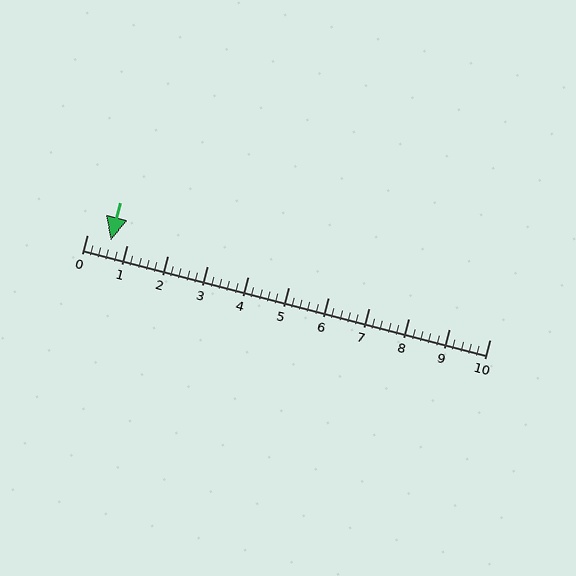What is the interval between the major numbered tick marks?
The major tick marks are spaced 1 units apart.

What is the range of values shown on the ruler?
The ruler shows values from 0 to 10.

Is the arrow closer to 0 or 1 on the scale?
The arrow is closer to 1.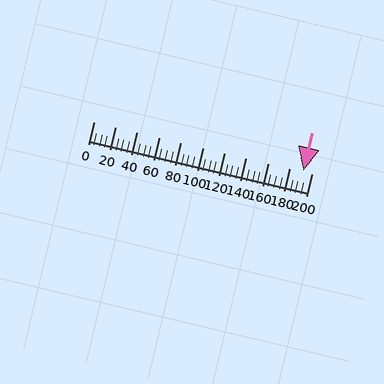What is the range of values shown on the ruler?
The ruler shows values from 0 to 200.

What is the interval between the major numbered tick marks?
The major tick marks are spaced 20 units apart.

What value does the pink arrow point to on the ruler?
The pink arrow points to approximately 192.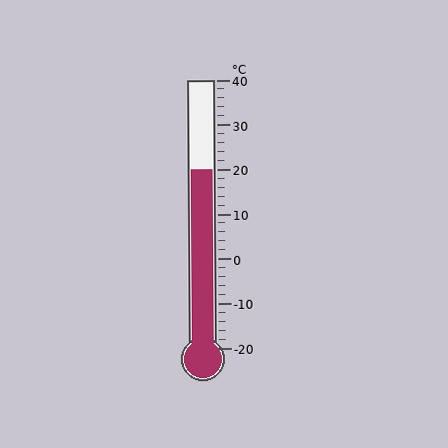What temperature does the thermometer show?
The thermometer shows approximately 20°C.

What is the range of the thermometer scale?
The thermometer scale ranges from -20°C to 40°C.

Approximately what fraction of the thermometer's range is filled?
The thermometer is filled to approximately 65% of its range.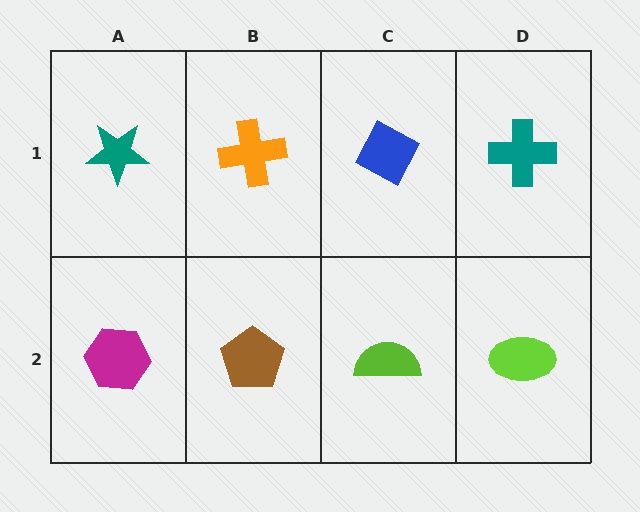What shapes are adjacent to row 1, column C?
A lime semicircle (row 2, column C), an orange cross (row 1, column B), a teal cross (row 1, column D).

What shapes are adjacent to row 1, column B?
A brown pentagon (row 2, column B), a teal star (row 1, column A), a blue diamond (row 1, column C).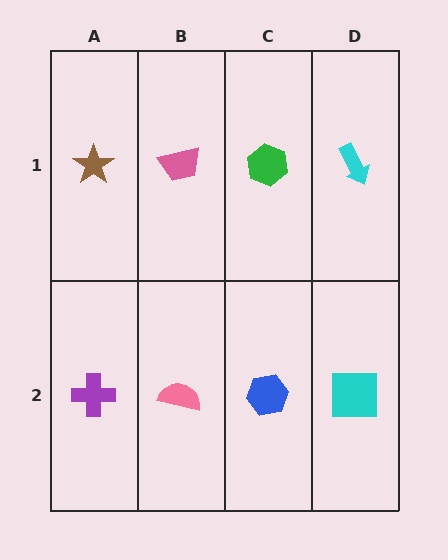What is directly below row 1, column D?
A cyan square.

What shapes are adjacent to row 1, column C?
A blue hexagon (row 2, column C), a pink trapezoid (row 1, column B), a cyan arrow (row 1, column D).